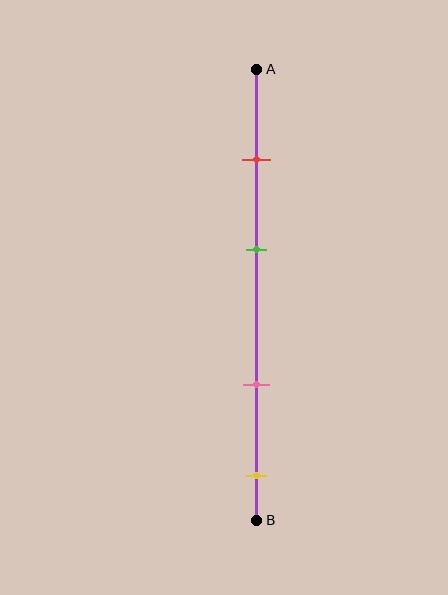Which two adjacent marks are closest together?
The red and green marks are the closest adjacent pair.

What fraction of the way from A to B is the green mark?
The green mark is approximately 40% (0.4) of the way from A to B.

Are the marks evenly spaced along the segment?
No, the marks are not evenly spaced.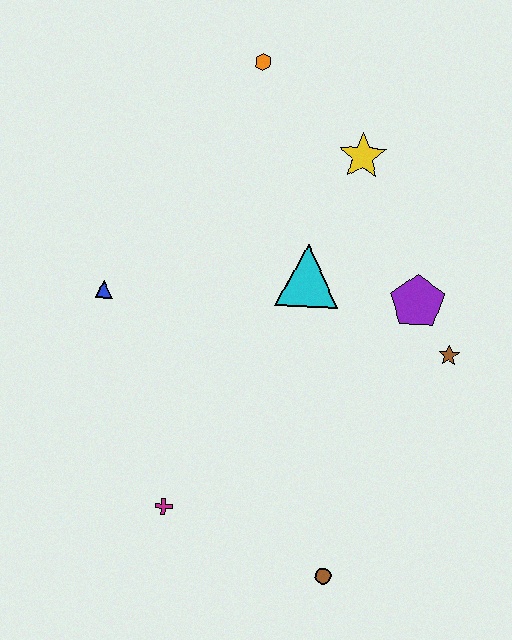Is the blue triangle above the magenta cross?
Yes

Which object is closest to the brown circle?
The magenta cross is closest to the brown circle.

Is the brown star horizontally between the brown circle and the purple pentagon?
No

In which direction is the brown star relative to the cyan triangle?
The brown star is to the right of the cyan triangle.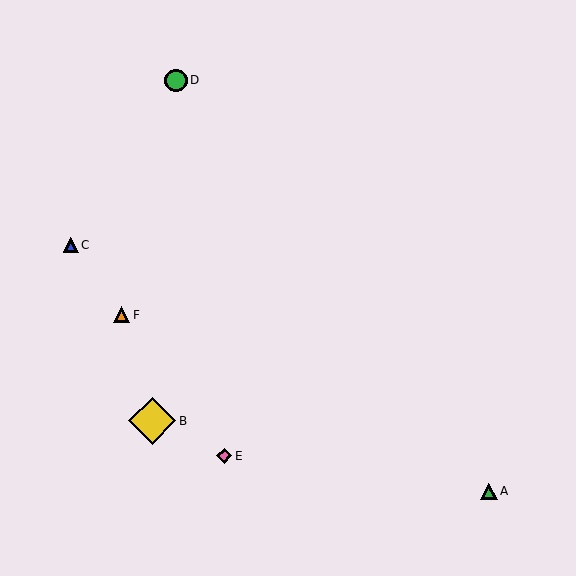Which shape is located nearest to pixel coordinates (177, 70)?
The green circle (labeled D) at (176, 80) is nearest to that location.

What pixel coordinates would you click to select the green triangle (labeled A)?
Click at (489, 491) to select the green triangle A.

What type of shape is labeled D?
Shape D is a green circle.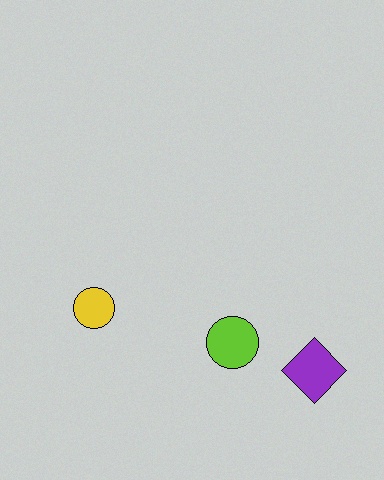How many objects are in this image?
There are 3 objects.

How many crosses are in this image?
There are no crosses.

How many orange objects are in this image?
There are no orange objects.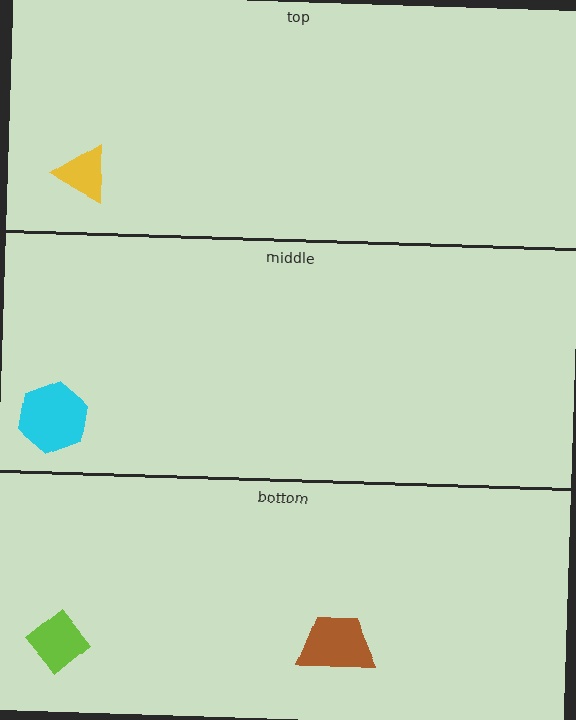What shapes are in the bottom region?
The brown trapezoid, the lime diamond.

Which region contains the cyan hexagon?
The middle region.